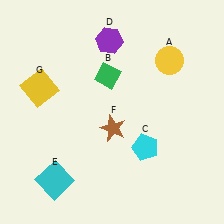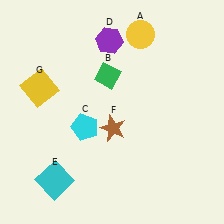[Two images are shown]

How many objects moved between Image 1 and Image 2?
2 objects moved between the two images.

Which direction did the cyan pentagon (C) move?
The cyan pentagon (C) moved left.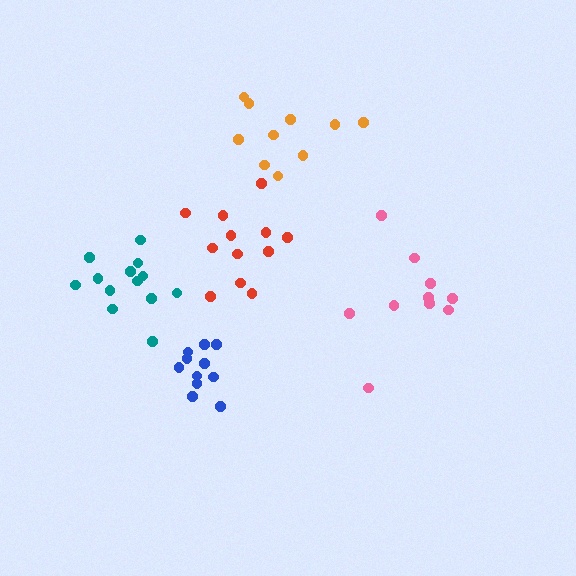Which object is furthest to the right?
The pink cluster is rightmost.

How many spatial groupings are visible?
There are 5 spatial groupings.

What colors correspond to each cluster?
The clusters are colored: red, orange, pink, teal, blue.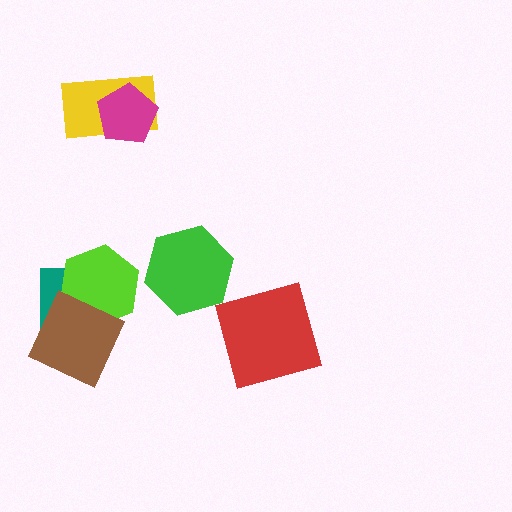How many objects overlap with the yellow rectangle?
1 object overlaps with the yellow rectangle.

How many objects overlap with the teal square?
2 objects overlap with the teal square.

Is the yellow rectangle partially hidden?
Yes, it is partially covered by another shape.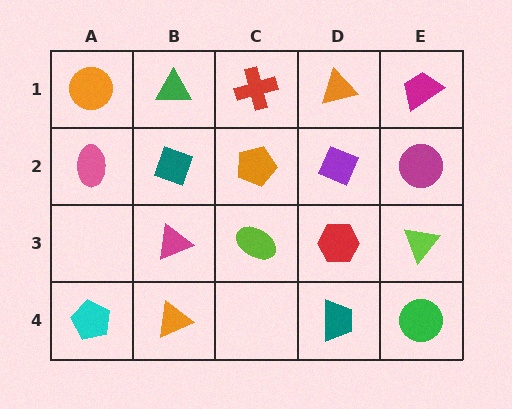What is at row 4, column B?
An orange triangle.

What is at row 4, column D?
A teal trapezoid.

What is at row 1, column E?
A magenta trapezoid.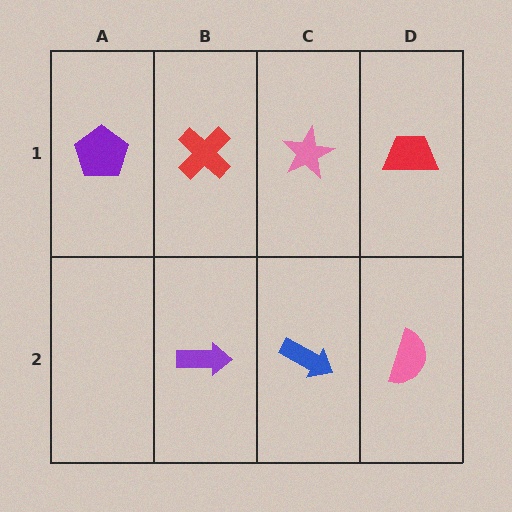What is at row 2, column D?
A pink semicircle.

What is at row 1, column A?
A purple pentagon.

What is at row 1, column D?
A red trapezoid.